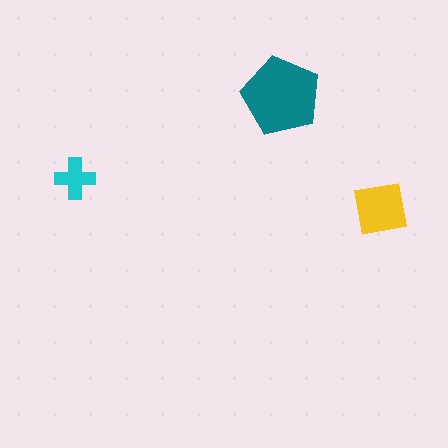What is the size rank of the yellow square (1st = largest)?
2nd.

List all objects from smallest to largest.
The cyan cross, the yellow square, the teal pentagon.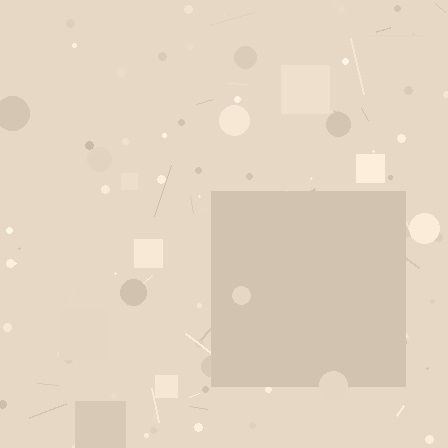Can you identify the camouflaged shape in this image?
The camouflaged shape is a square.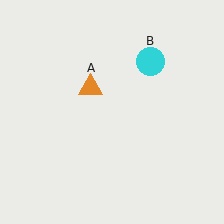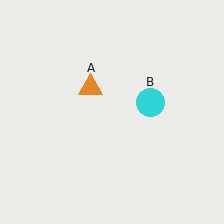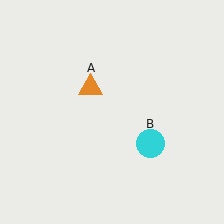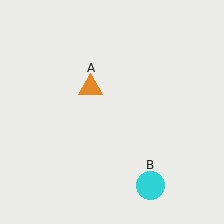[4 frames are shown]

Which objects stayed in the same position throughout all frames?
Orange triangle (object A) remained stationary.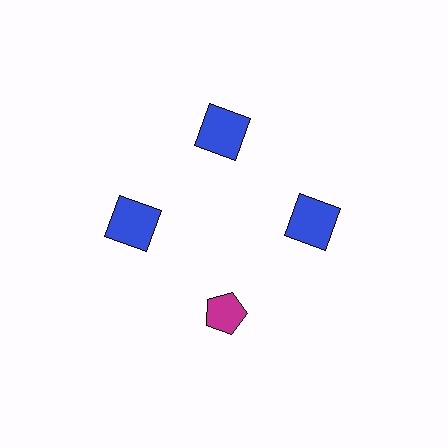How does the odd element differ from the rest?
It differs in both color (magenta instead of blue) and shape (pentagon instead of square).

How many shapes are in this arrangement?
There are 4 shapes arranged in a ring pattern.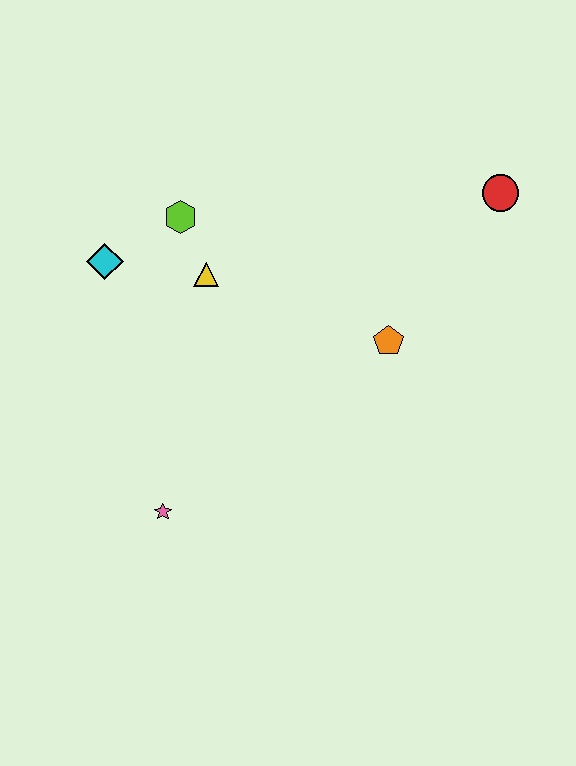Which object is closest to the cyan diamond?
The lime hexagon is closest to the cyan diamond.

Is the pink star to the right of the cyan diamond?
Yes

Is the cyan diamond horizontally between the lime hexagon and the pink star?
No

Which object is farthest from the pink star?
The red circle is farthest from the pink star.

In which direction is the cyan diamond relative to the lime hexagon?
The cyan diamond is to the left of the lime hexagon.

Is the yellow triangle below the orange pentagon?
No